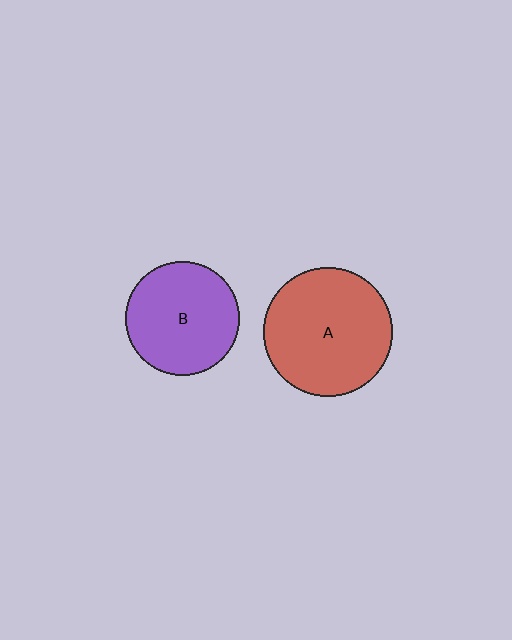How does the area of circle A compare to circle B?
Approximately 1.3 times.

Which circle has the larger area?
Circle A (red).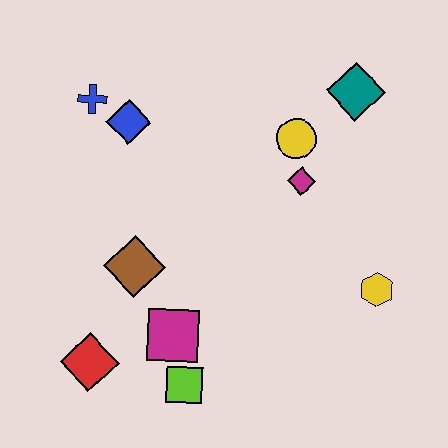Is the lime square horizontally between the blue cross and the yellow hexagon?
Yes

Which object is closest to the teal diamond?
The yellow circle is closest to the teal diamond.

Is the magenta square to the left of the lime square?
Yes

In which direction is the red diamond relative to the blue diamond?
The red diamond is below the blue diamond.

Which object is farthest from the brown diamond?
The teal diamond is farthest from the brown diamond.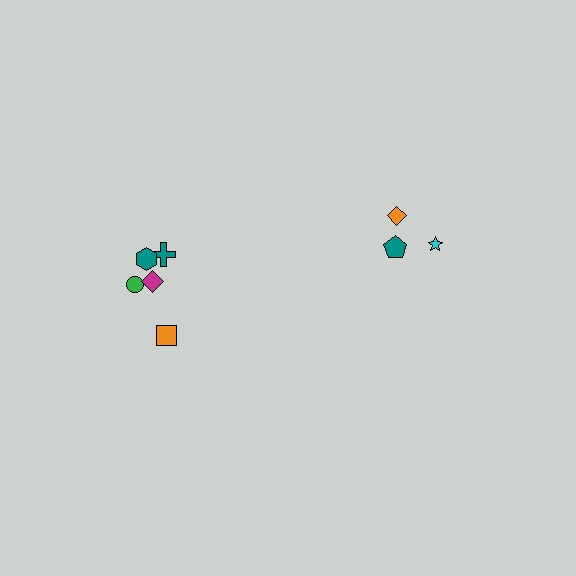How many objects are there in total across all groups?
There are 8 objects.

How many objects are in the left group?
There are 5 objects.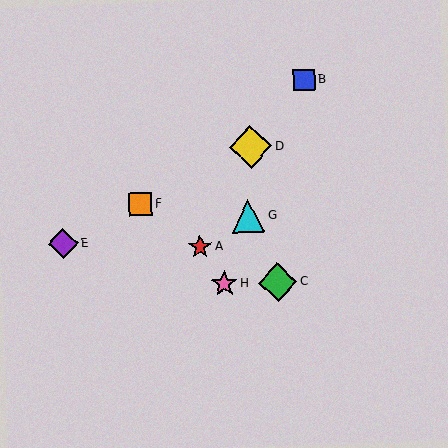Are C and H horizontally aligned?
Yes, both are at y≈282.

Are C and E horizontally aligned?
No, C is at y≈282 and E is at y≈244.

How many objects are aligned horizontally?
2 objects (C, H) are aligned horizontally.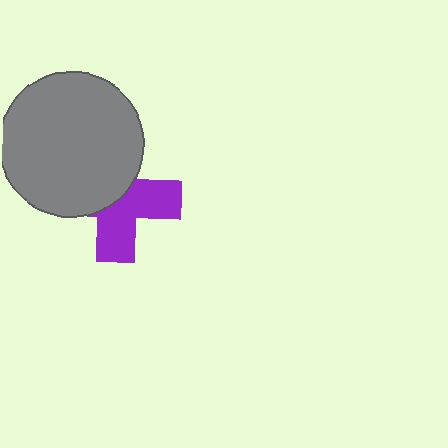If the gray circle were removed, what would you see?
You would see the complete purple cross.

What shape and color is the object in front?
The object in front is a gray circle.